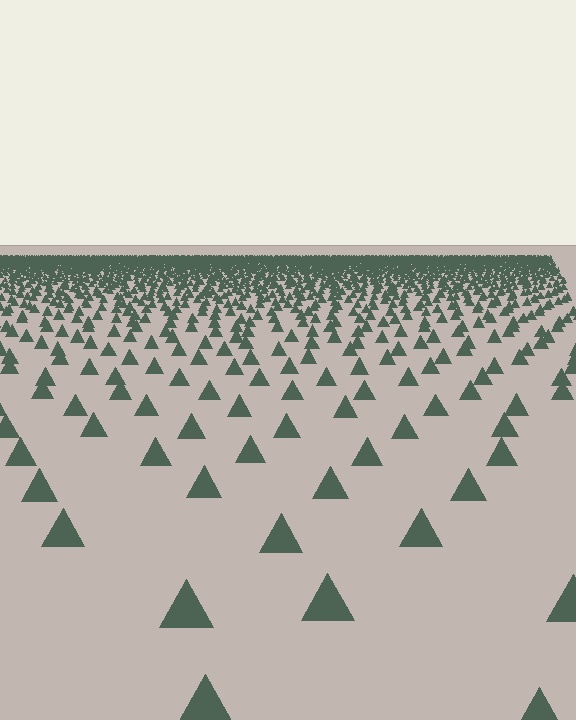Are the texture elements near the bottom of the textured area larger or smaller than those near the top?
Larger. Near the bottom, elements are closer to the viewer and appear at a bigger on-screen size.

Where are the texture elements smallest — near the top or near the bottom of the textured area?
Near the top.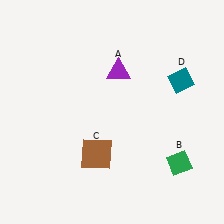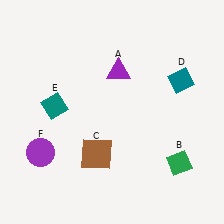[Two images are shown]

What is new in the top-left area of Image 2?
A teal diamond (E) was added in the top-left area of Image 2.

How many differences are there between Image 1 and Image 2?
There are 2 differences between the two images.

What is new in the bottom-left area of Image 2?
A purple circle (F) was added in the bottom-left area of Image 2.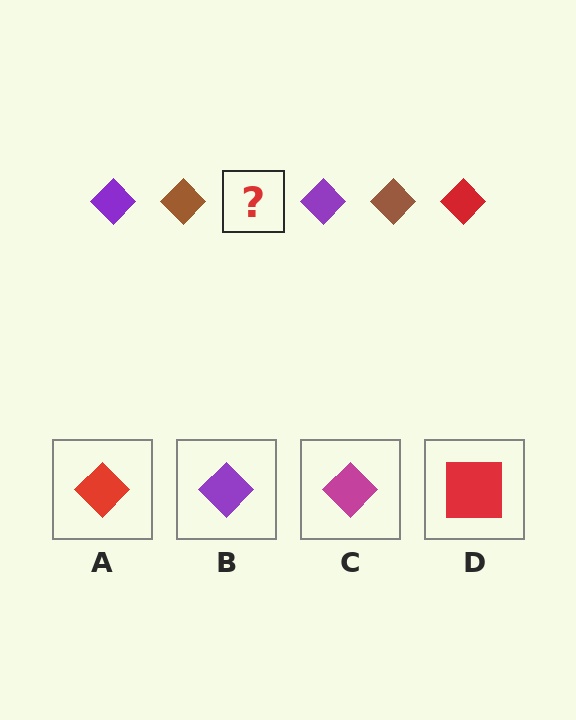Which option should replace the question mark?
Option A.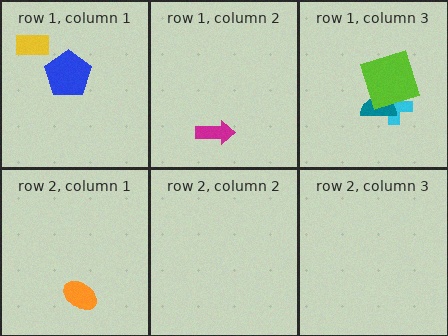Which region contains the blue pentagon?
The row 1, column 1 region.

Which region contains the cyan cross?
The row 1, column 3 region.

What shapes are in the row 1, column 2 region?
The magenta arrow.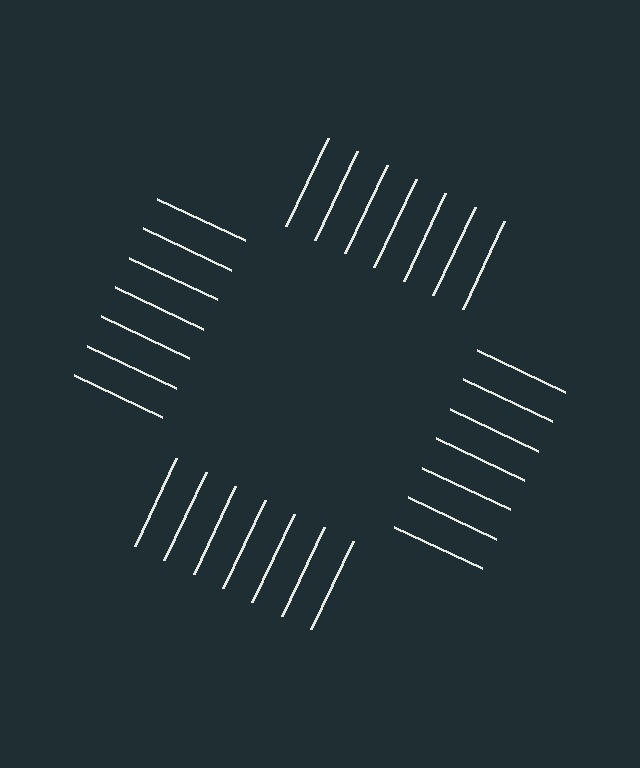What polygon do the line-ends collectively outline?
An illusory square — the line segments terminate on its edges but no continuous stroke is drawn.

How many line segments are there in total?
28 — 7 along each of the 4 edges.